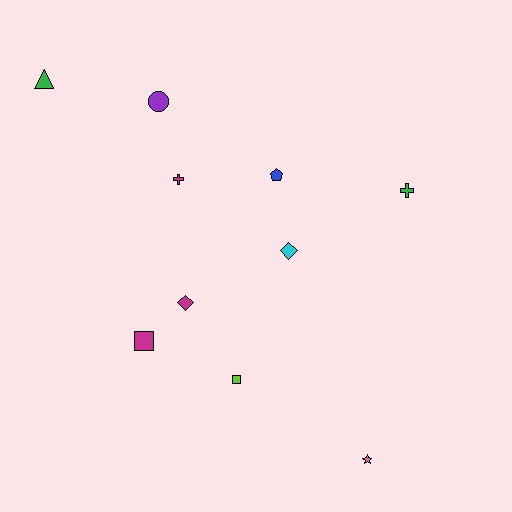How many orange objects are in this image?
There are no orange objects.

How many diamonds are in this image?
There are 2 diamonds.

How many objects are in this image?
There are 10 objects.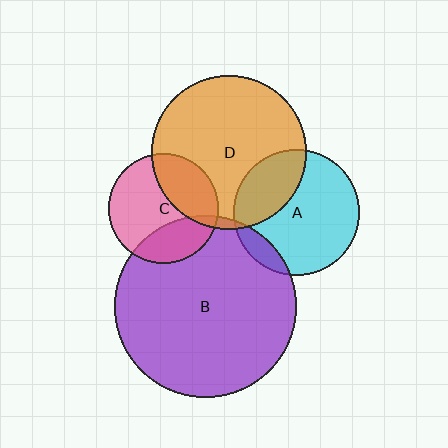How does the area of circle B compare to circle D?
Approximately 1.4 times.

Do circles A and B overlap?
Yes.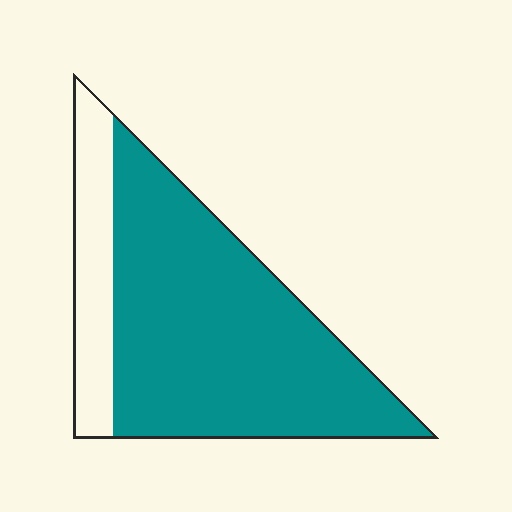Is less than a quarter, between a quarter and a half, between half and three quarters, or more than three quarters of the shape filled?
More than three quarters.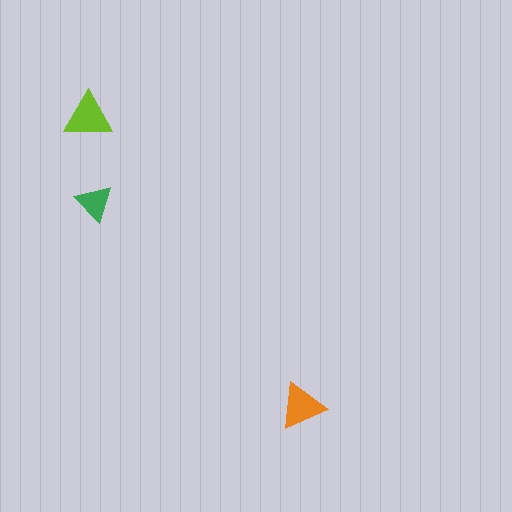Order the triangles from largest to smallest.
the lime one, the orange one, the green one.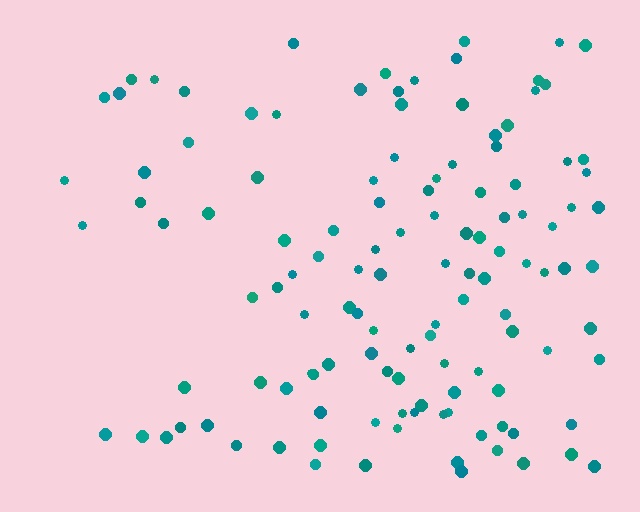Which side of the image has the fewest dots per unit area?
The left.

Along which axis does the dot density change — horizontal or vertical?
Horizontal.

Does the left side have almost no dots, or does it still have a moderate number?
Still a moderate number, just noticeably fewer than the right.